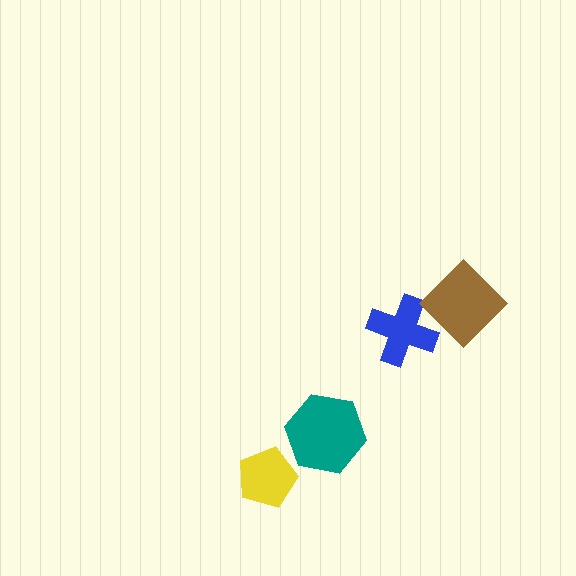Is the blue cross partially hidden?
Yes, it is partially covered by another shape.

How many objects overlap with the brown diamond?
1 object overlaps with the brown diamond.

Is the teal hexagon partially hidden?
No, no other shape covers it.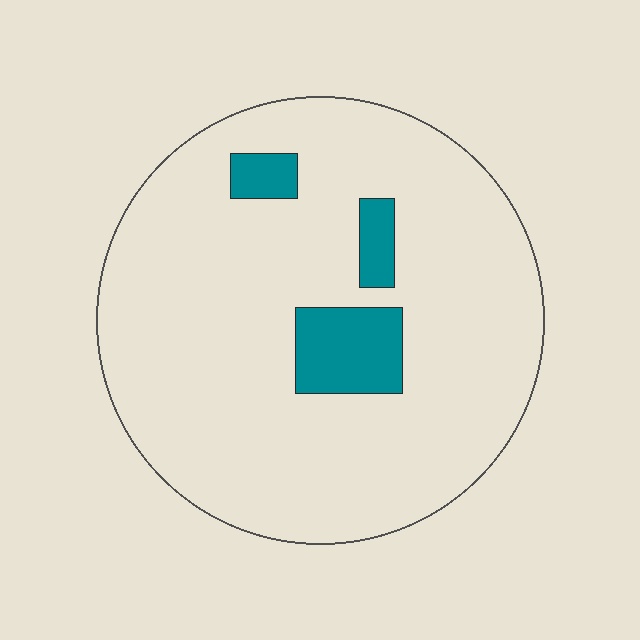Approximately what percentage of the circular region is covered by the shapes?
Approximately 10%.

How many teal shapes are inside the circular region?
3.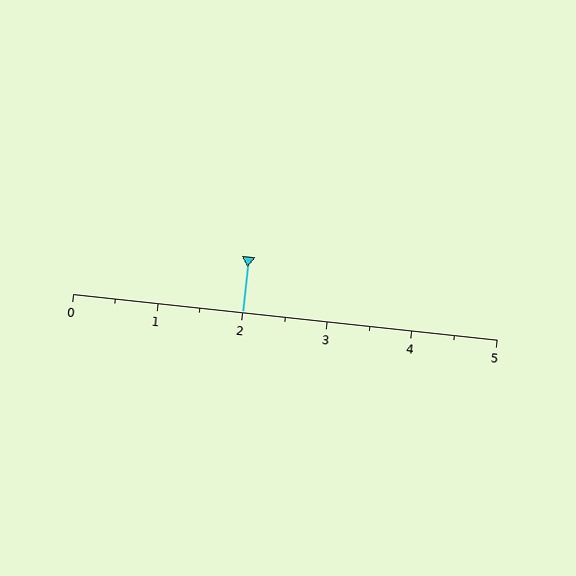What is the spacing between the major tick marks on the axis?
The major ticks are spaced 1 apart.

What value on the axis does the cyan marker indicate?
The marker indicates approximately 2.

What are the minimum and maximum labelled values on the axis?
The axis runs from 0 to 5.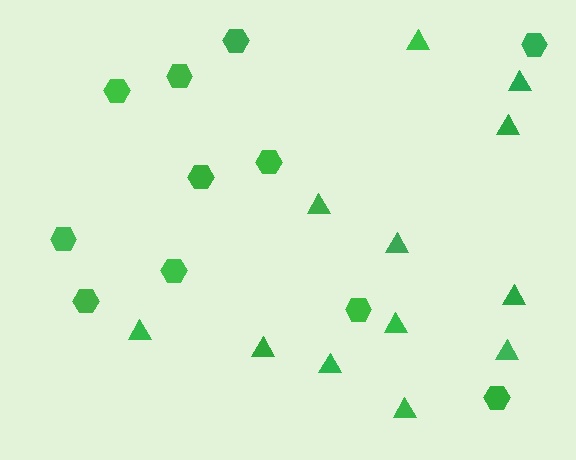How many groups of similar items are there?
There are 2 groups: one group of hexagons (11) and one group of triangles (12).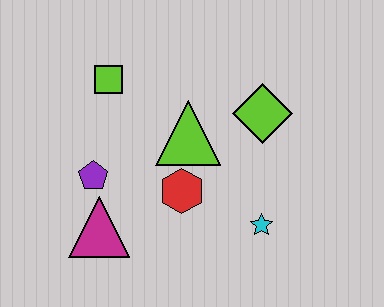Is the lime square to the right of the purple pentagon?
Yes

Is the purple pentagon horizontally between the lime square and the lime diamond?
No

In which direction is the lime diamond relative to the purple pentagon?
The lime diamond is to the right of the purple pentagon.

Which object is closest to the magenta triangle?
The purple pentagon is closest to the magenta triangle.